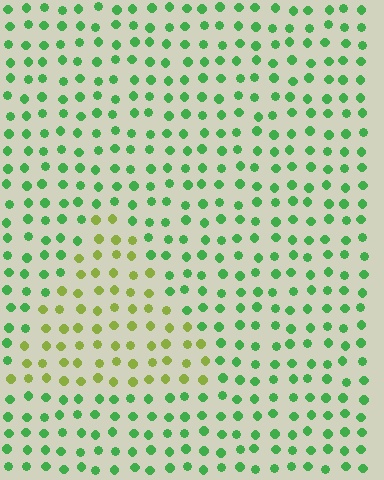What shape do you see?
I see a triangle.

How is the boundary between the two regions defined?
The boundary is defined purely by a slight shift in hue (about 47 degrees). Spacing, size, and orientation are identical on both sides.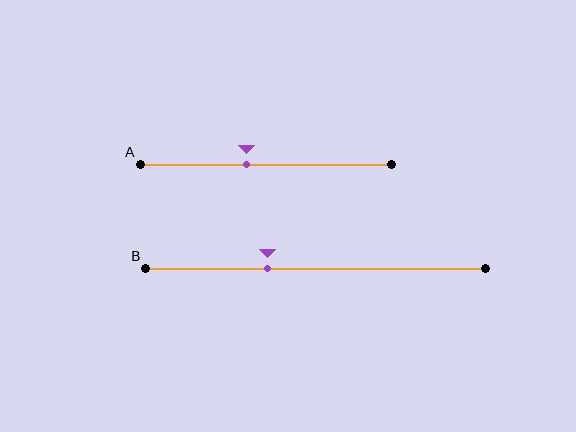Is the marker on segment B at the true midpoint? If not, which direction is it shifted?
No, the marker on segment B is shifted to the left by about 14% of the segment length.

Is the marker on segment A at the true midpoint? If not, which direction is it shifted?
No, the marker on segment A is shifted to the left by about 8% of the segment length.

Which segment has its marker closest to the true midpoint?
Segment A has its marker closest to the true midpoint.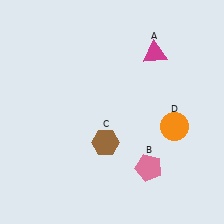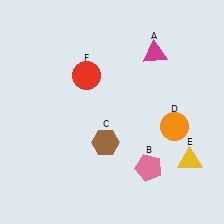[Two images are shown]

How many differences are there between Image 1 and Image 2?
There are 2 differences between the two images.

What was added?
A yellow triangle (E), a red circle (F) were added in Image 2.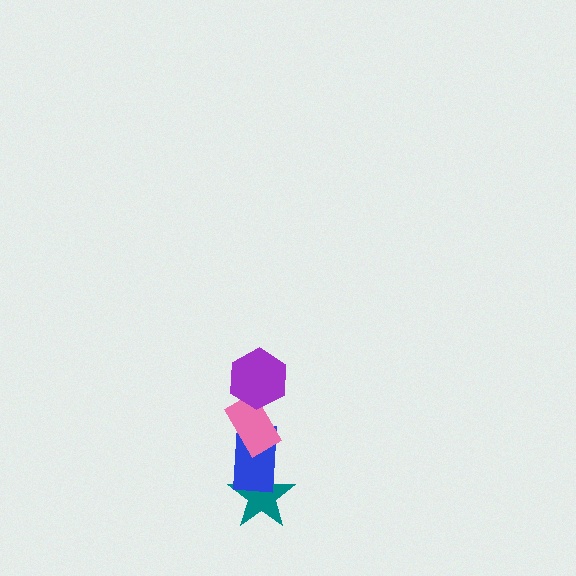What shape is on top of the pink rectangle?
The purple hexagon is on top of the pink rectangle.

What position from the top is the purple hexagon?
The purple hexagon is 1st from the top.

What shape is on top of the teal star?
The blue rectangle is on top of the teal star.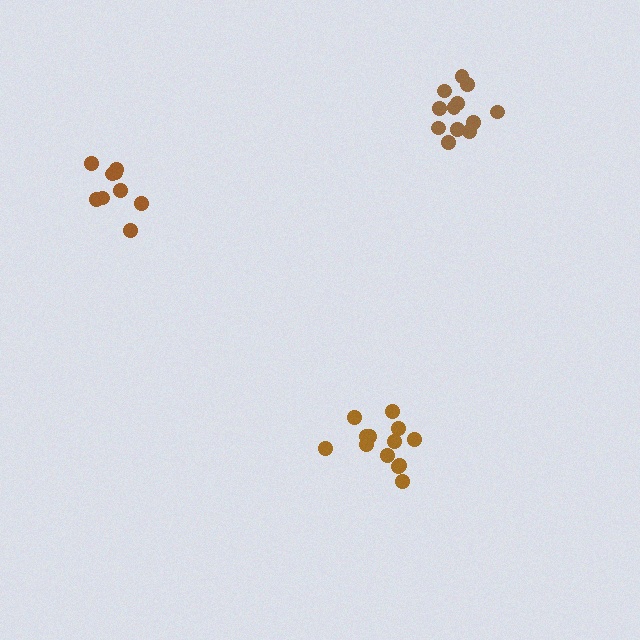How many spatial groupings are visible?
There are 3 spatial groupings.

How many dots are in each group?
Group 1: 9 dots, Group 2: 13 dots, Group 3: 12 dots (34 total).